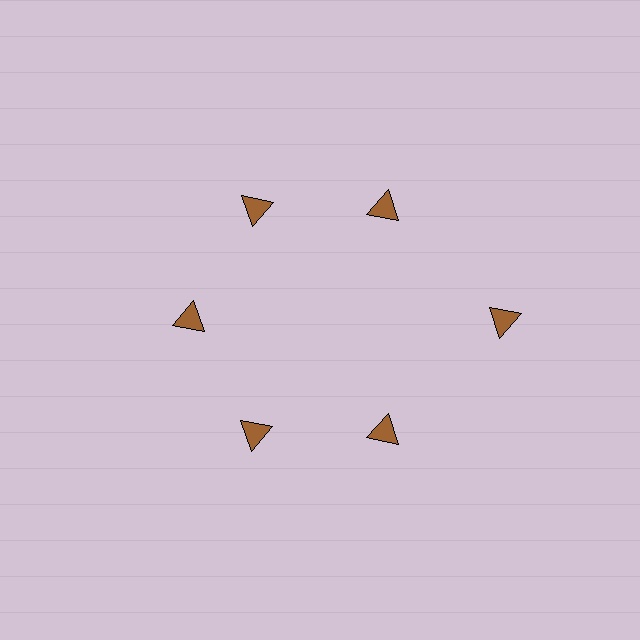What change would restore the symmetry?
The symmetry would be restored by moving it inward, back onto the ring so that all 6 triangles sit at equal angles and equal distance from the center.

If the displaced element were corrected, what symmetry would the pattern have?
It would have 6-fold rotational symmetry — the pattern would map onto itself every 60 degrees.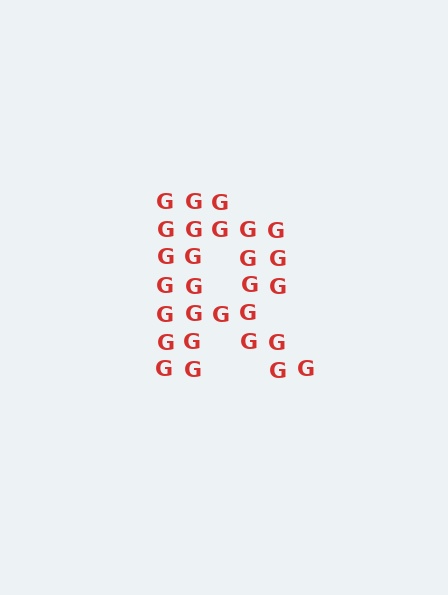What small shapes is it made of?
It is made of small letter G's.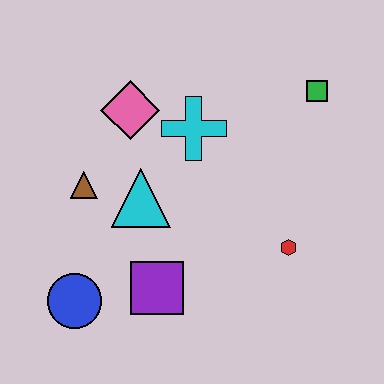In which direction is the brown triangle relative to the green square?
The brown triangle is to the left of the green square.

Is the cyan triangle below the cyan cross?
Yes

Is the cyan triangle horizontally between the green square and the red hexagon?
No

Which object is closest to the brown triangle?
The cyan triangle is closest to the brown triangle.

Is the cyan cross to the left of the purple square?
No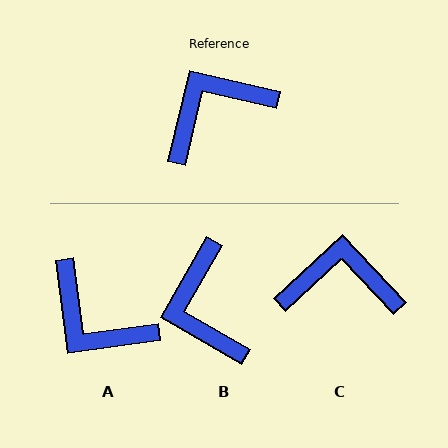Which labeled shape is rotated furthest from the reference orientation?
A, about 111 degrees away.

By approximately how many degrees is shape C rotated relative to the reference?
Approximately 34 degrees clockwise.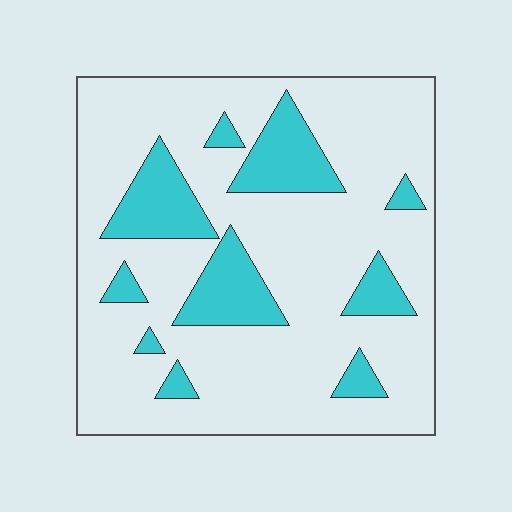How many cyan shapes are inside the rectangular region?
10.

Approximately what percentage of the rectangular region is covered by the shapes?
Approximately 20%.